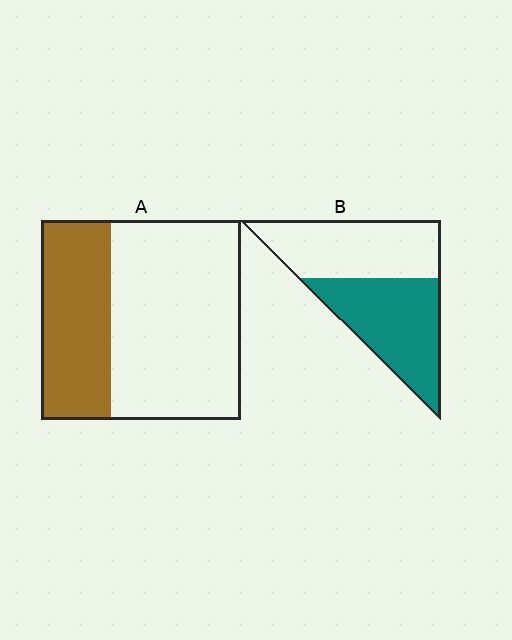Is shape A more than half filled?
No.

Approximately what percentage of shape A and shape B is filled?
A is approximately 35% and B is approximately 50%.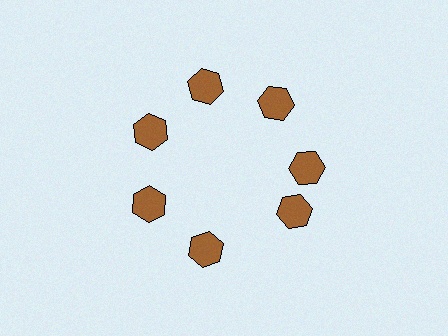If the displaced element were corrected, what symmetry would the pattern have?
It would have 7-fold rotational symmetry — the pattern would map onto itself every 51 degrees.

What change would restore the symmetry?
The symmetry would be restored by rotating it back into even spacing with its neighbors so that all 7 hexagons sit at equal angles and equal distance from the center.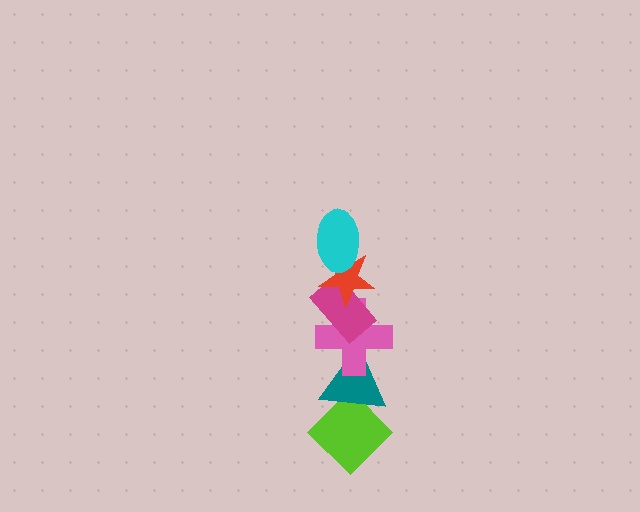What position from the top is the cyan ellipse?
The cyan ellipse is 1st from the top.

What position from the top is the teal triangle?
The teal triangle is 5th from the top.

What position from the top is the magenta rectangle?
The magenta rectangle is 3rd from the top.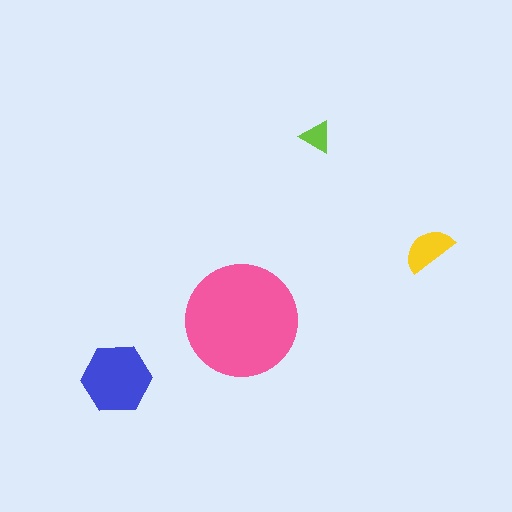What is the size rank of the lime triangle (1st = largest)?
4th.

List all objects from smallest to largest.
The lime triangle, the yellow semicircle, the blue hexagon, the pink circle.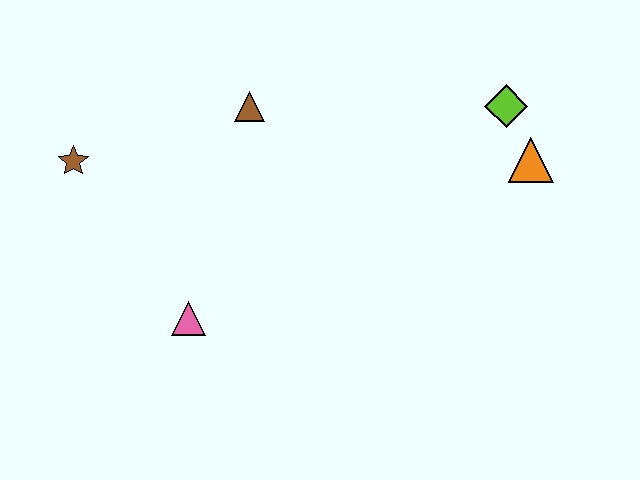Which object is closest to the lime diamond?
The orange triangle is closest to the lime diamond.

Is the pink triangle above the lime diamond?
No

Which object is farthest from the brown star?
The orange triangle is farthest from the brown star.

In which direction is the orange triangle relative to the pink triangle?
The orange triangle is to the right of the pink triangle.